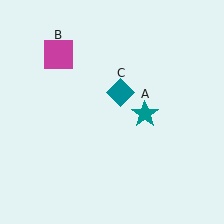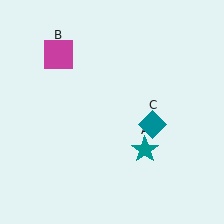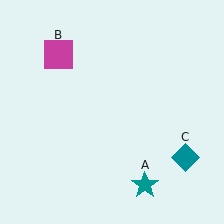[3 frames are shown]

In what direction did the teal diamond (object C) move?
The teal diamond (object C) moved down and to the right.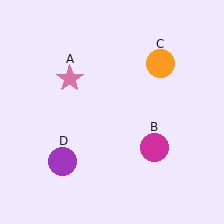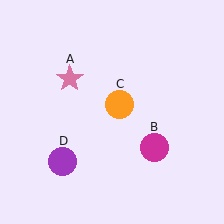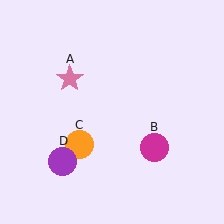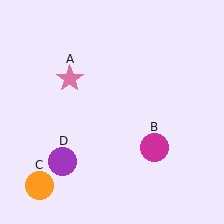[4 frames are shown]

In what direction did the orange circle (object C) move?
The orange circle (object C) moved down and to the left.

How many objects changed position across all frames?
1 object changed position: orange circle (object C).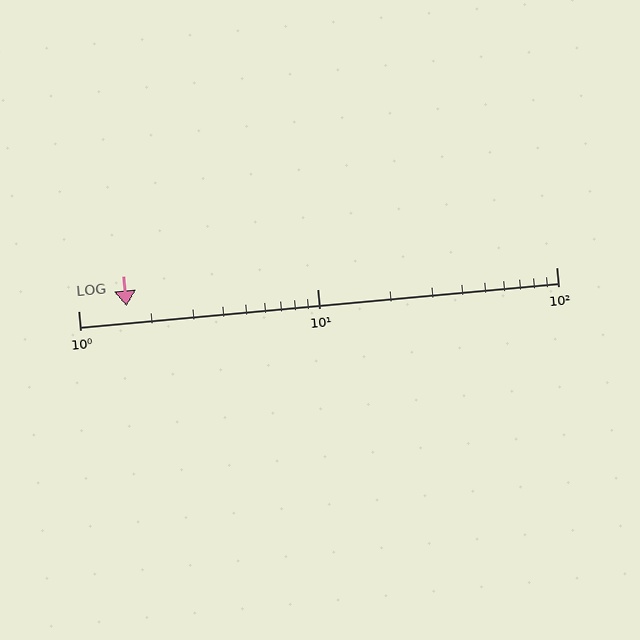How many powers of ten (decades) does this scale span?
The scale spans 2 decades, from 1 to 100.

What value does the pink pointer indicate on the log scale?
The pointer indicates approximately 1.6.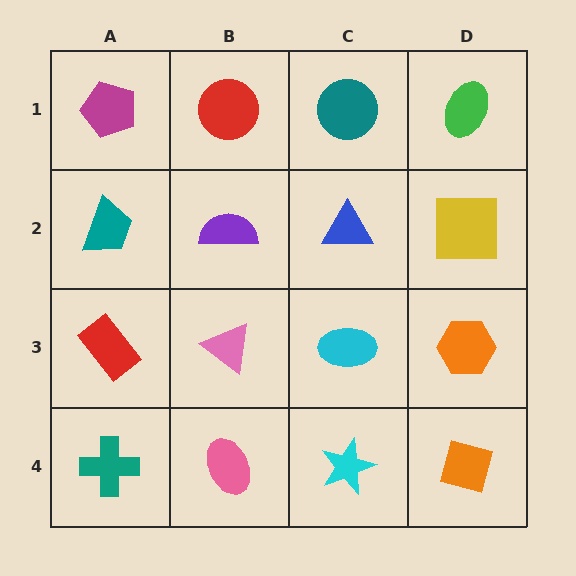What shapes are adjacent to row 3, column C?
A blue triangle (row 2, column C), a cyan star (row 4, column C), a pink triangle (row 3, column B), an orange hexagon (row 3, column D).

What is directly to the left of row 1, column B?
A magenta pentagon.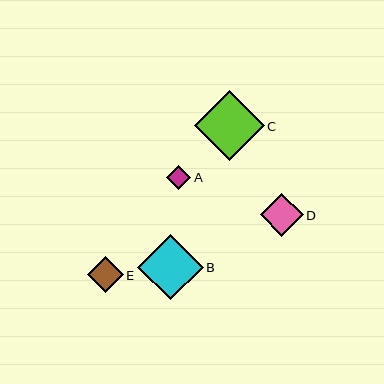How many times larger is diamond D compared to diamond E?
Diamond D is approximately 1.2 times the size of diamond E.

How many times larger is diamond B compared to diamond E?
Diamond B is approximately 1.8 times the size of diamond E.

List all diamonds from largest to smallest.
From largest to smallest: C, B, D, E, A.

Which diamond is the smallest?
Diamond A is the smallest with a size of approximately 24 pixels.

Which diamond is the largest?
Diamond C is the largest with a size of approximately 70 pixels.